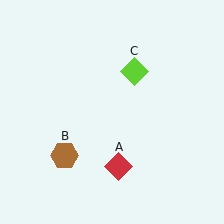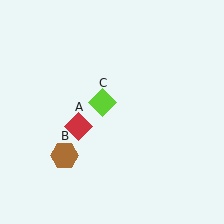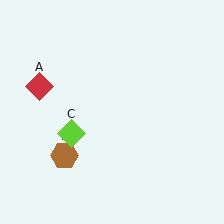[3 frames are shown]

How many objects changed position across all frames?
2 objects changed position: red diamond (object A), lime diamond (object C).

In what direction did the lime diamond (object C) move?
The lime diamond (object C) moved down and to the left.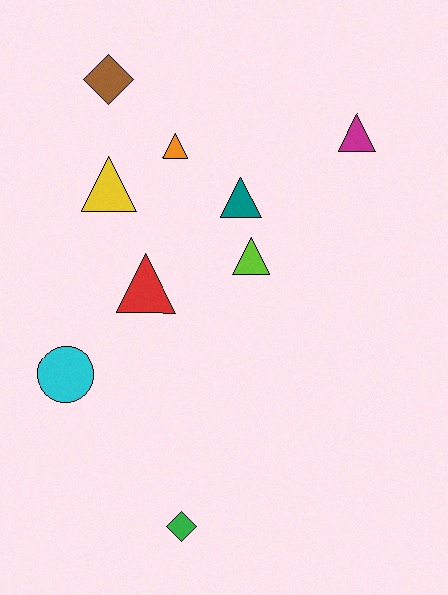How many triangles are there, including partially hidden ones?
There are 6 triangles.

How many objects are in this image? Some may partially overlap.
There are 9 objects.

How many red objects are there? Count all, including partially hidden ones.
There is 1 red object.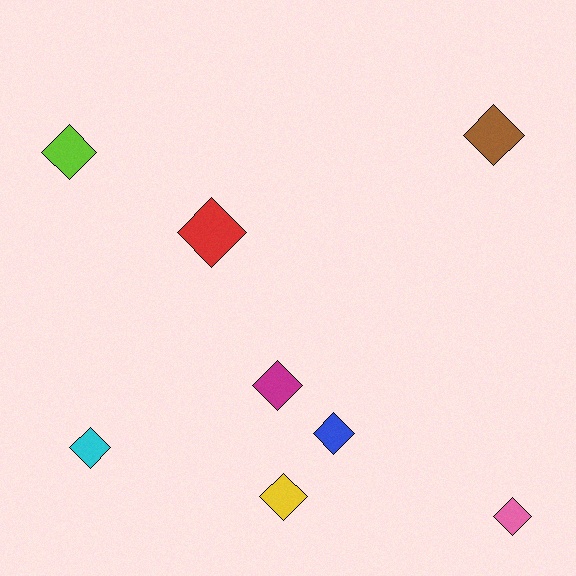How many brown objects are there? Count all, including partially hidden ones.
There is 1 brown object.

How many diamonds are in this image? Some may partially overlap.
There are 8 diamonds.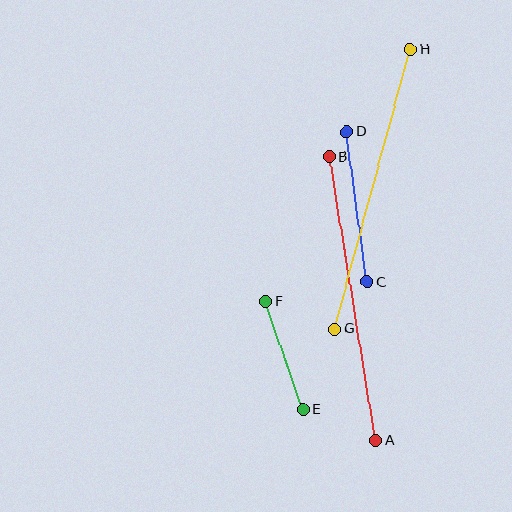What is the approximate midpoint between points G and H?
The midpoint is at approximately (373, 189) pixels.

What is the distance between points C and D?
The distance is approximately 151 pixels.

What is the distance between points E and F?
The distance is approximately 114 pixels.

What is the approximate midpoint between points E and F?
The midpoint is at approximately (284, 355) pixels.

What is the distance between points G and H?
The distance is approximately 290 pixels.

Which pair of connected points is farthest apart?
Points G and H are farthest apart.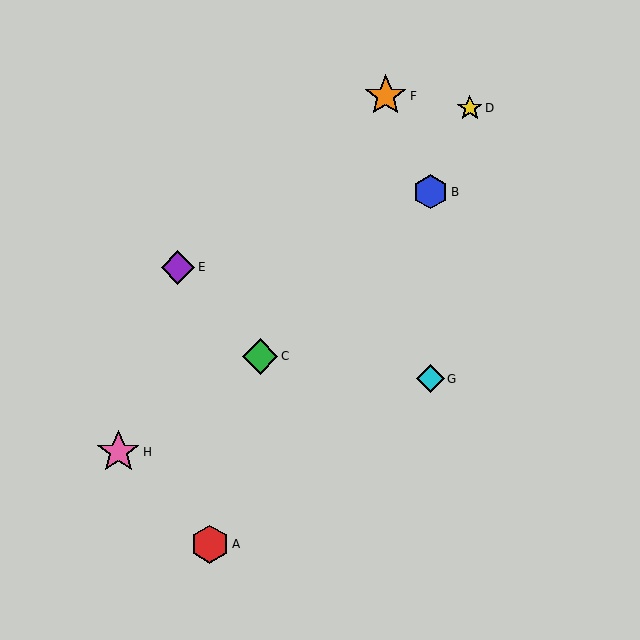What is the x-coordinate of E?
Object E is at x≈178.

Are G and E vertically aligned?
No, G is at x≈431 and E is at x≈178.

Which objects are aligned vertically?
Objects B, G are aligned vertically.